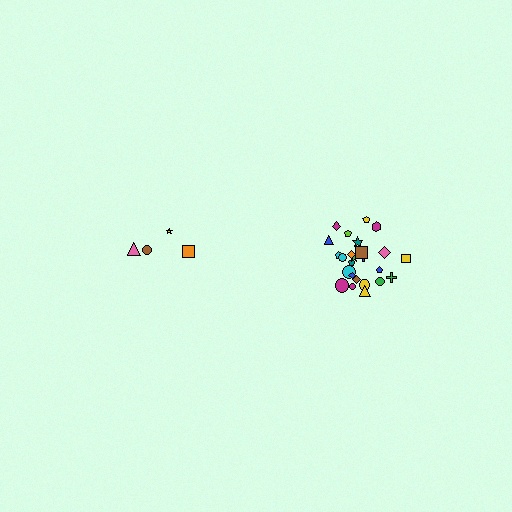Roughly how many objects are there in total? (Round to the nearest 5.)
Roughly 30 objects in total.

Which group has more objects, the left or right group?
The right group.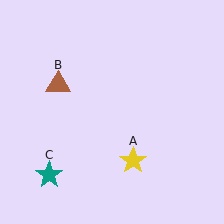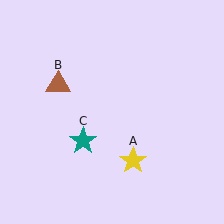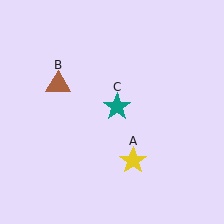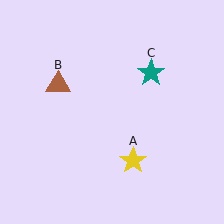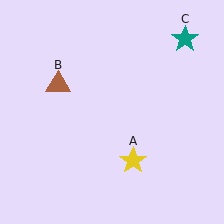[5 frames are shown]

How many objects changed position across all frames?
1 object changed position: teal star (object C).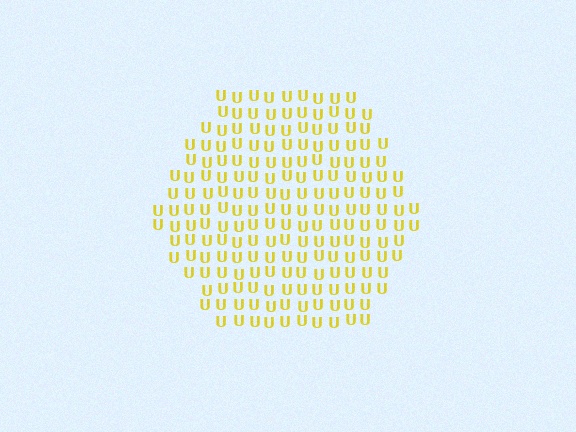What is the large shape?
The large shape is a hexagon.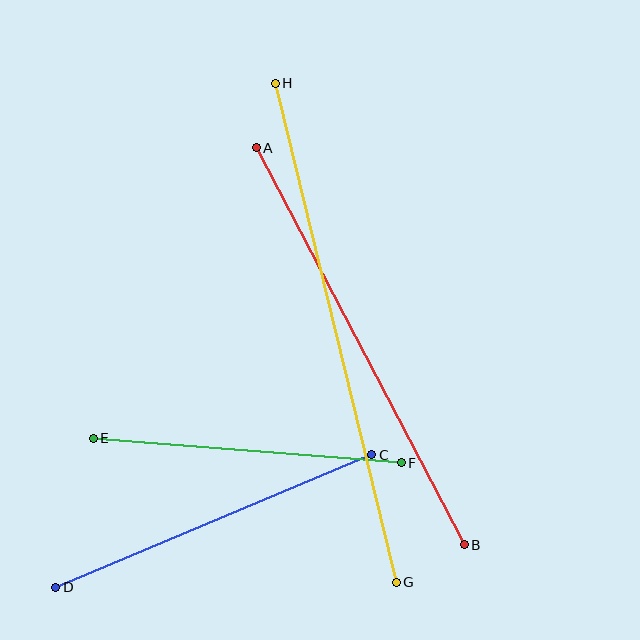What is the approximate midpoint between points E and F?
The midpoint is at approximately (247, 450) pixels.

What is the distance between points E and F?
The distance is approximately 309 pixels.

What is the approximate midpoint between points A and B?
The midpoint is at approximately (360, 346) pixels.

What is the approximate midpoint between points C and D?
The midpoint is at approximately (214, 521) pixels.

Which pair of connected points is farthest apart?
Points G and H are farthest apart.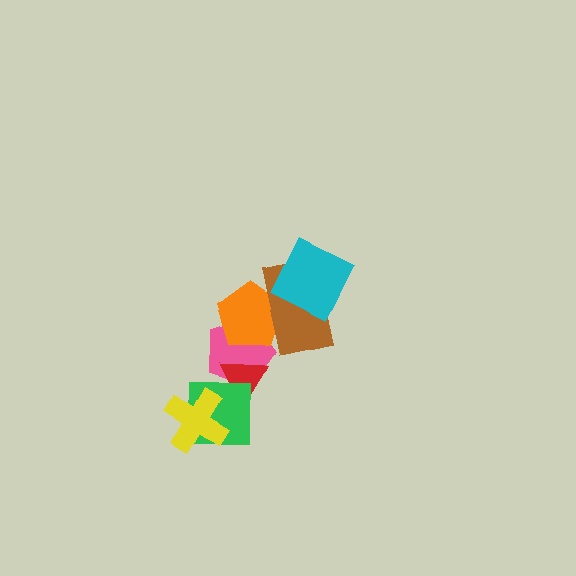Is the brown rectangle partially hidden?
Yes, it is partially covered by another shape.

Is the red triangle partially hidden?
Yes, it is partially covered by another shape.